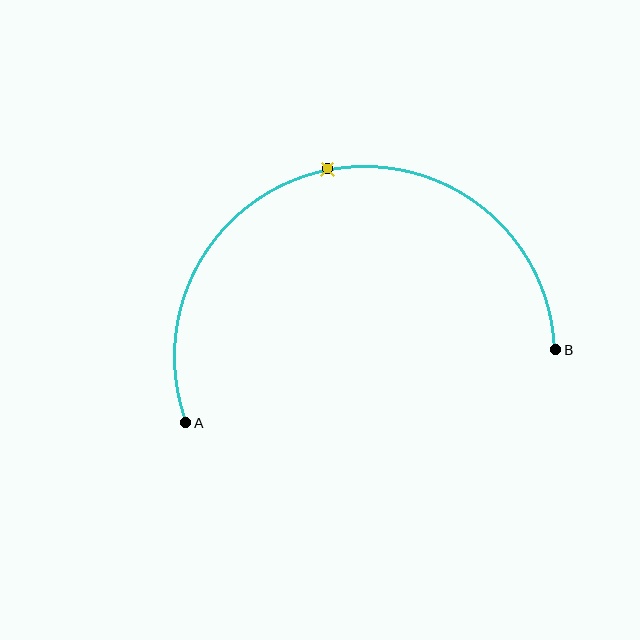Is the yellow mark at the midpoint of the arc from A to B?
Yes. The yellow mark lies on the arc at equal arc-length from both A and B — it is the arc midpoint.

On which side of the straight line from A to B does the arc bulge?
The arc bulges above the straight line connecting A and B.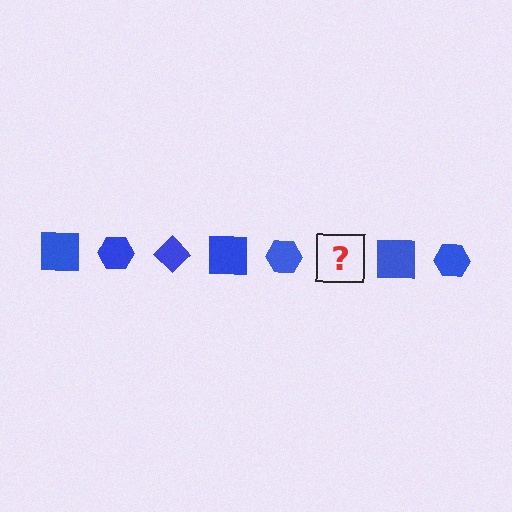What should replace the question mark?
The question mark should be replaced with a blue diamond.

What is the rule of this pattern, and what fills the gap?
The rule is that the pattern cycles through square, hexagon, diamond shapes in blue. The gap should be filled with a blue diamond.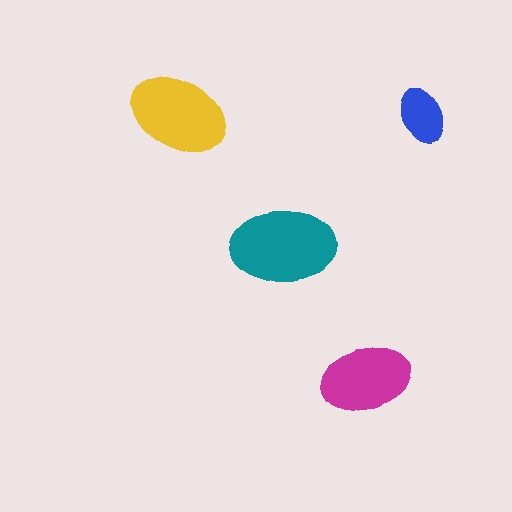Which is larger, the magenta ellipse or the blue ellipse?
The magenta one.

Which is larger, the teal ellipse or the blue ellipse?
The teal one.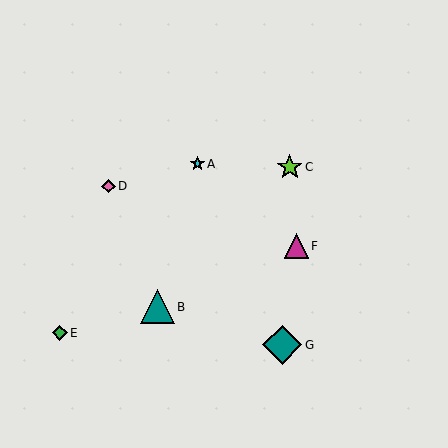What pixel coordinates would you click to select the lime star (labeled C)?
Click at (290, 167) to select the lime star C.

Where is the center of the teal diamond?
The center of the teal diamond is at (282, 345).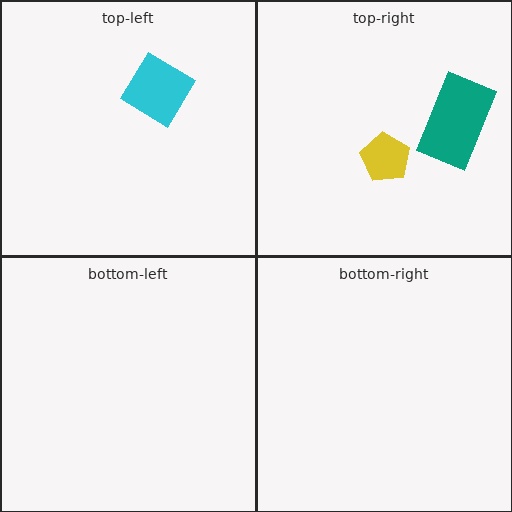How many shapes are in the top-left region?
1.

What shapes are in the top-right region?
The teal rectangle, the yellow pentagon.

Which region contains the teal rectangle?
The top-right region.